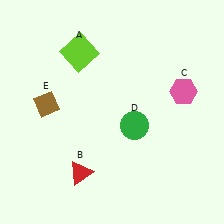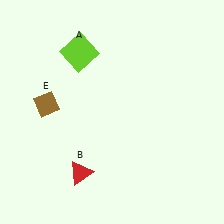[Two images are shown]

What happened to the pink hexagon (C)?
The pink hexagon (C) was removed in Image 2. It was in the top-right area of Image 1.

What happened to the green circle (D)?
The green circle (D) was removed in Image 2. It was in the bottom-right area of Image 1.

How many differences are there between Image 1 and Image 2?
There are 2 differences between the two images.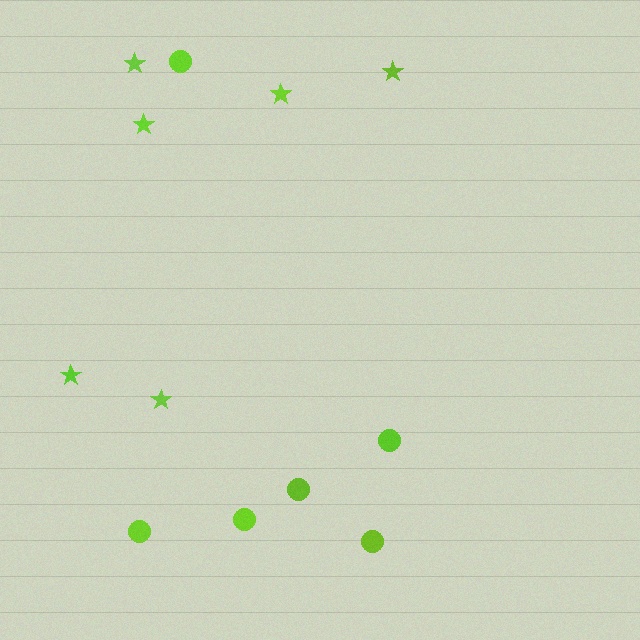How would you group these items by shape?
There are 2 groups: one group of circles (6) and one group of stars (6).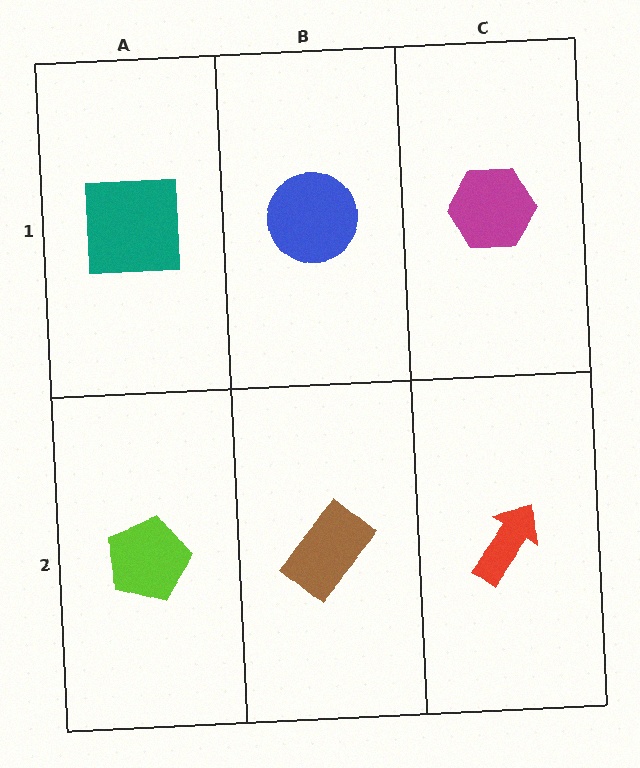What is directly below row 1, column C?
A red arrow.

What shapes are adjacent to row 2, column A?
A teal square (row 1, column A), a brown rectangle (row 2, column B).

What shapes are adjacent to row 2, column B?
A blue circle (row 1, column B), a lime pentagon (row 2, column A), a red arrow (row 2, column C).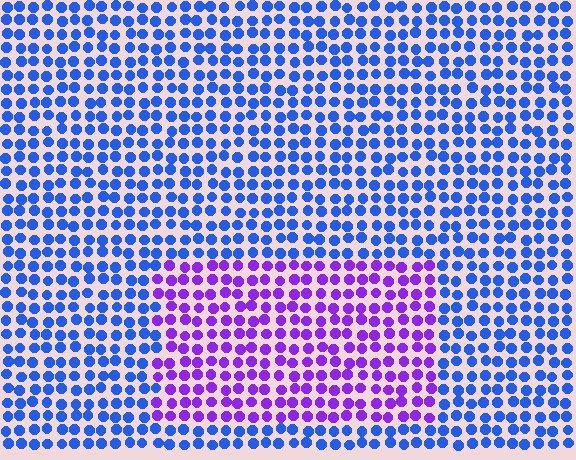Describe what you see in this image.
The image is filled with small blue elements in a uniform arrangement. A rectangle-shaped region is visible where the elements are tinted to a slightly different hue, forming a subtle color boundary.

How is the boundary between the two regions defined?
The boundary is defined purely by a slight shift in hue (about 51 degrees). Spacing, size, and orientation are identical on both sides.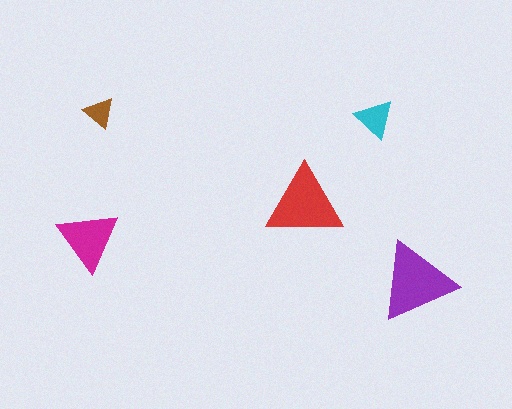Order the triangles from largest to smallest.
the purple one, the red one, the magenta one, the cyan one, the brown one.